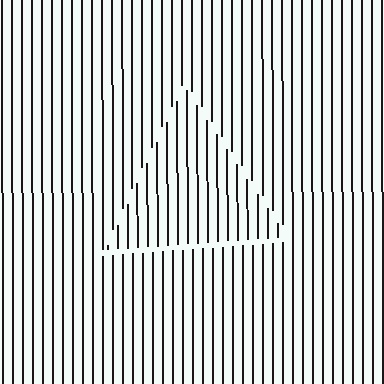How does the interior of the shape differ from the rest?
The interior of the shape contains the same grating, shifted by half a period — the contour is defined by the phase discontinuity where line-ends from the inner and outer gratings abut.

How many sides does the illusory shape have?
3 sides — the line-ends trace a triangle.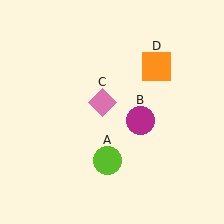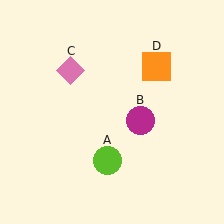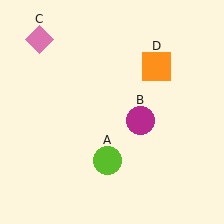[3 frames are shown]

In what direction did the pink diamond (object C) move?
The pink diamond (object C) moved up and to the left.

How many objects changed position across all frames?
1 object changed position: pink diamond (object C).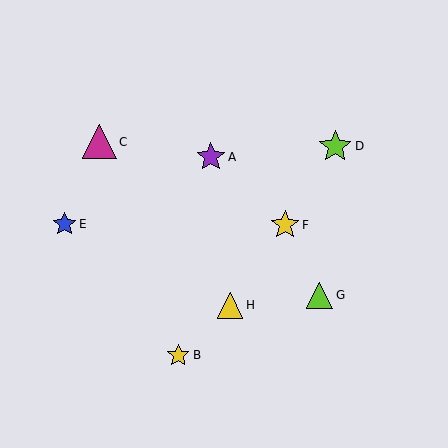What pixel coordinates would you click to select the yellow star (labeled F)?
Click at (285, 225) to select the yellow star F.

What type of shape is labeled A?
Shape A is a purple star.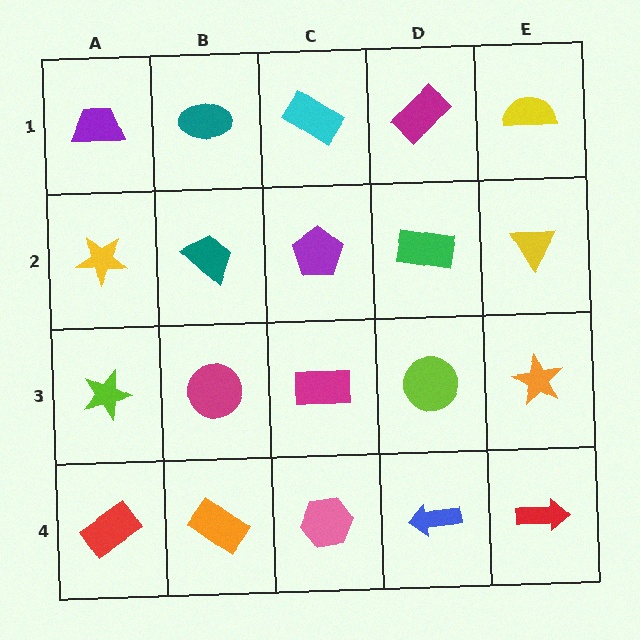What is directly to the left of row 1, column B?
A purple trapezoid.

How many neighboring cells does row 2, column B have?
4.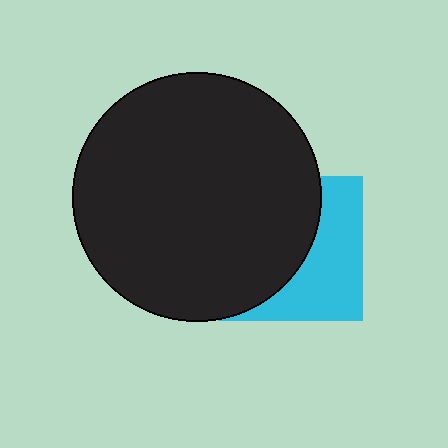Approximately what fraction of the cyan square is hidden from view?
Roughly 56% of the cyan square is hidden behind the black circle.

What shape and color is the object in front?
The object in front is a black circle.